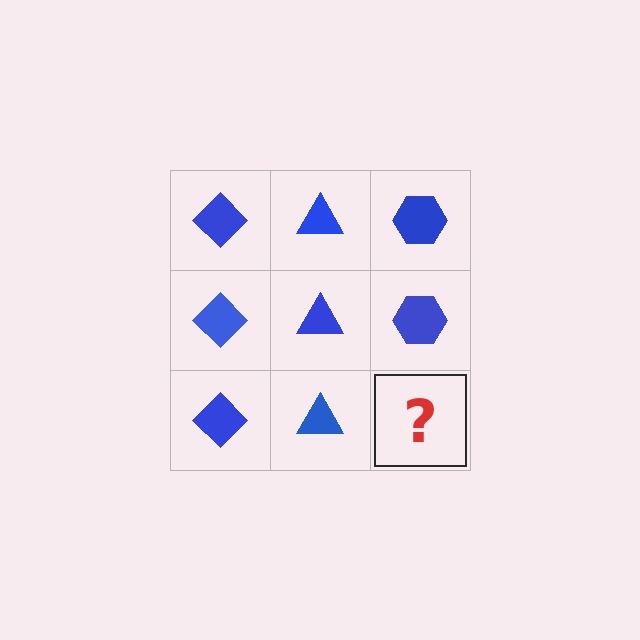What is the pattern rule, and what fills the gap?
The rule is that each column has a consistent shape. The gap should be filled with a blue hexagon.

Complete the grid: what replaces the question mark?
The question mark should be replaced with a blue hexagon.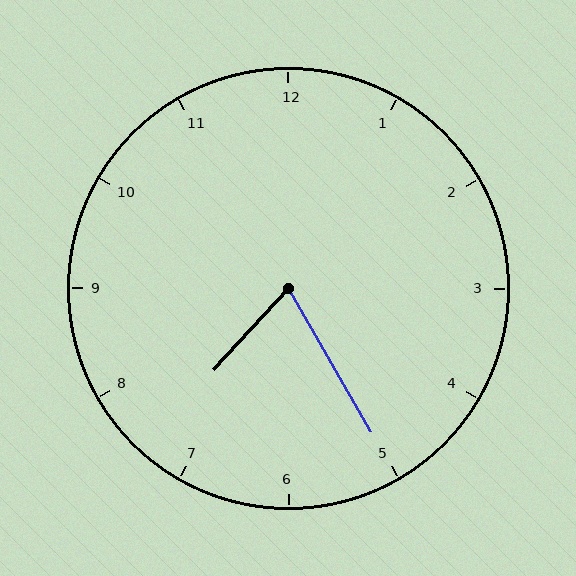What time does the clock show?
7:25.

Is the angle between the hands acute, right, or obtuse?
It is acute.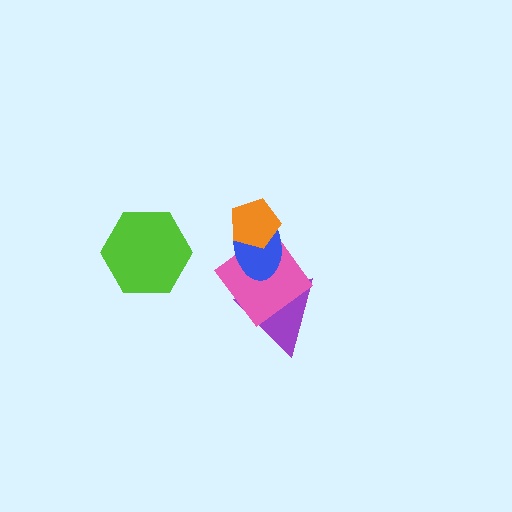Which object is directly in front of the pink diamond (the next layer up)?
The blue ellipse is directly in front of the pink diamond.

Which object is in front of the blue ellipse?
The orange pentagon is in front of the blue ellipse.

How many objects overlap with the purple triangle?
2 objects overlap with the purple triangle.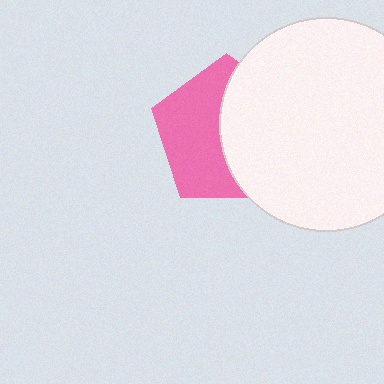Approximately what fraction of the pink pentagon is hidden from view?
Roughly 50% of the pink pentagon is hidden behind the white circle.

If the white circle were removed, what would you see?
You would see the complete pink pentagon.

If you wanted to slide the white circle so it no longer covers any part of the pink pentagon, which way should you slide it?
Slide it right — that is the most direct way to separate the two shapes.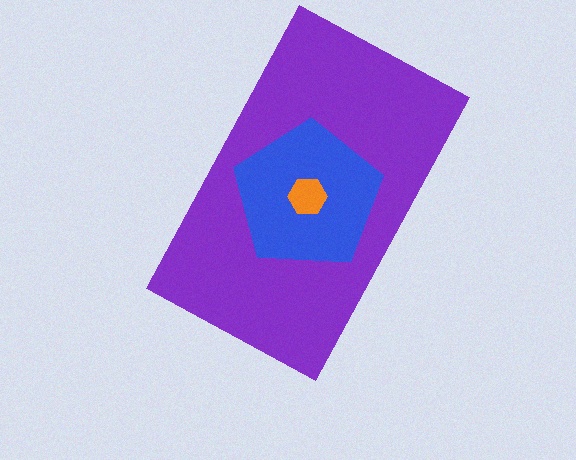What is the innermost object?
The orange hexagon.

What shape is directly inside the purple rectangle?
The blue pentagon.